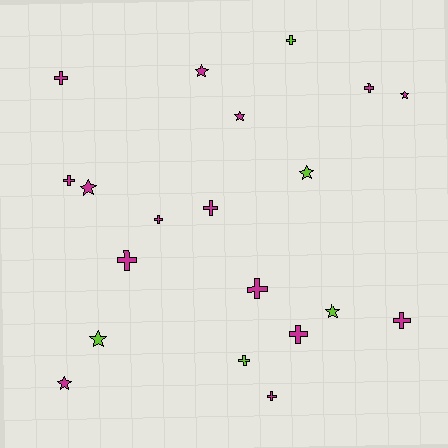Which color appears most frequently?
Magenta, with 15 objects.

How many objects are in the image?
There are 20 objects.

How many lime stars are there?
There are 3 lime stars.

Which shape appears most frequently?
Cross, with 12 objects.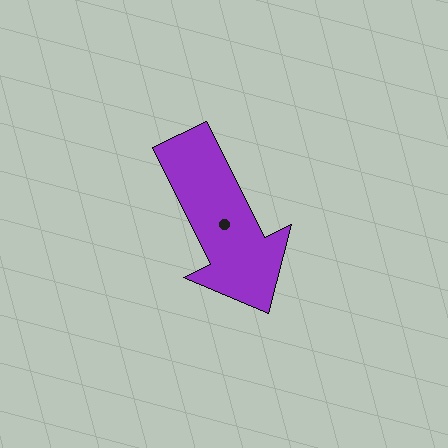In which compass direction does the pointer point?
Southeast.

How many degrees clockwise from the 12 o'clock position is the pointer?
Approximately 154 degrees.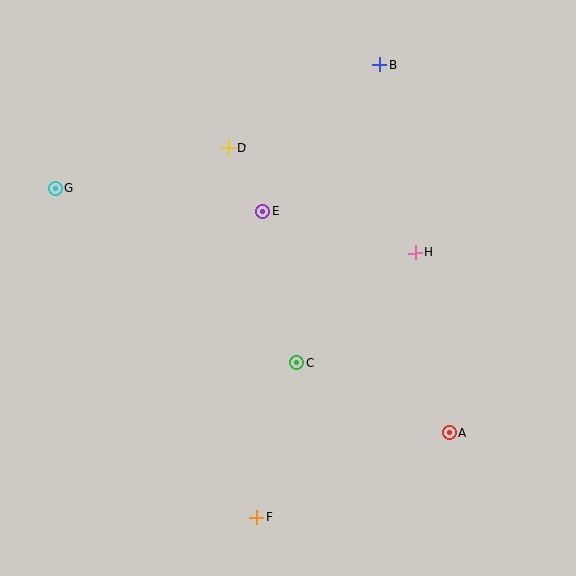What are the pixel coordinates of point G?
Point G is at (55, 188).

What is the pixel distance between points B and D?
The distance between B and D is 173 pixels.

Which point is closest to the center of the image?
Point C at (296, 363) is closest to the center.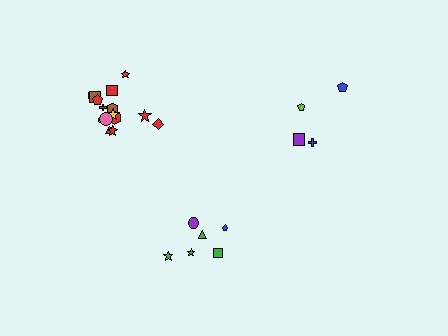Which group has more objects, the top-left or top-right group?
The top-left group.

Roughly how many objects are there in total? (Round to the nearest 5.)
Roughly 25 objects in total.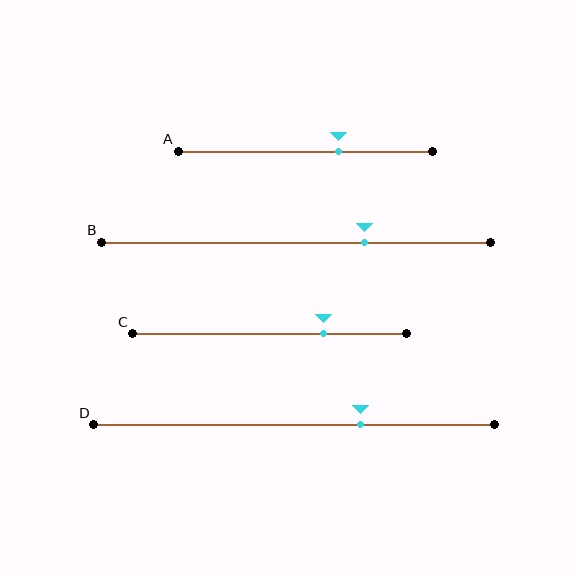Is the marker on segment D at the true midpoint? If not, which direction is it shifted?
No, the marker on segment D is shifted to the right by about 17% of the segment length.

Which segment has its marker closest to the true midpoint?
Segment A has its marker closest to the true midpoint.